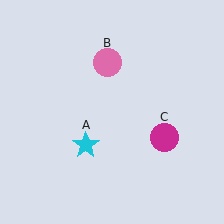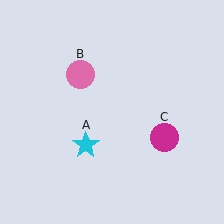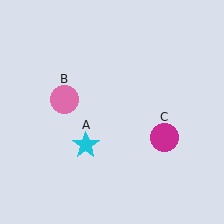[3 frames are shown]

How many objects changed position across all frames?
1 object changed position: pink circle (object B).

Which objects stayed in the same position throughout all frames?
Cyan star (object A) and magenta circle (object C) remained stationary.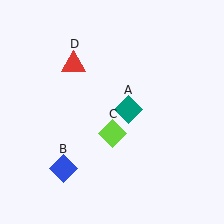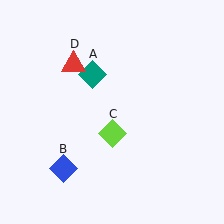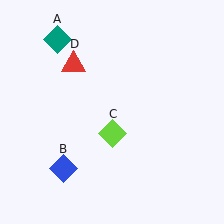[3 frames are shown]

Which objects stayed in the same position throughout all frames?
Blue diamond (object B) and lime diamond (object C) and red triangle (object D) remained stationary.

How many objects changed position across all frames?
1 object changed position: teal diamond (object A).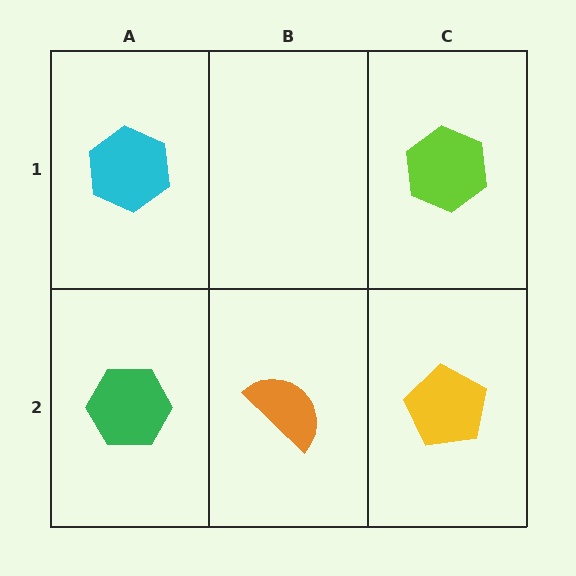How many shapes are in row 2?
3 shapes.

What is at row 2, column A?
A green hexagon.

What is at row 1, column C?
A lime hexagon.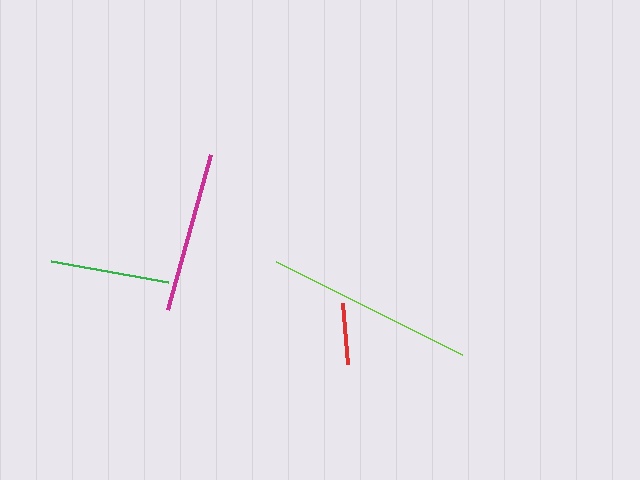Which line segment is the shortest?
The red line is the shortest at approximately 61 pixels.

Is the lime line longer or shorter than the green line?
The lime line is longer than the green line.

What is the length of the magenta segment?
The magenta segment is approximately 160 pixels long.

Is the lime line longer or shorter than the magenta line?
The lime line is longer than the magenta line.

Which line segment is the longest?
The lime line is the longest at approximately 208 pixels.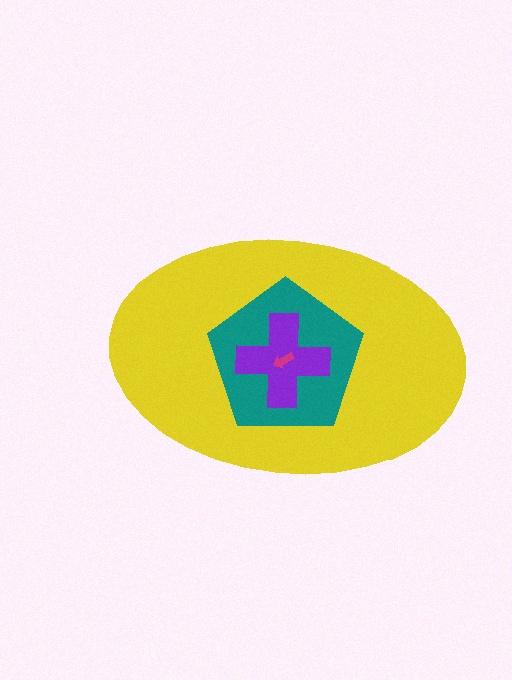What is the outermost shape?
The yellow ellipse.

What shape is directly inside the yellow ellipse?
The teal pentagon.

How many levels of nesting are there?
4.